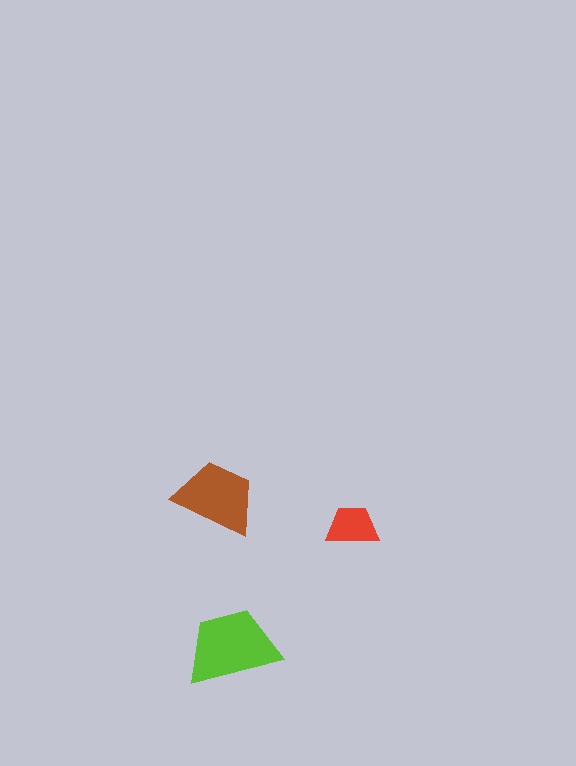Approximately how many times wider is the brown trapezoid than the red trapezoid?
About 1.5 times wider.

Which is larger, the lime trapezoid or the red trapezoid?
The lime one.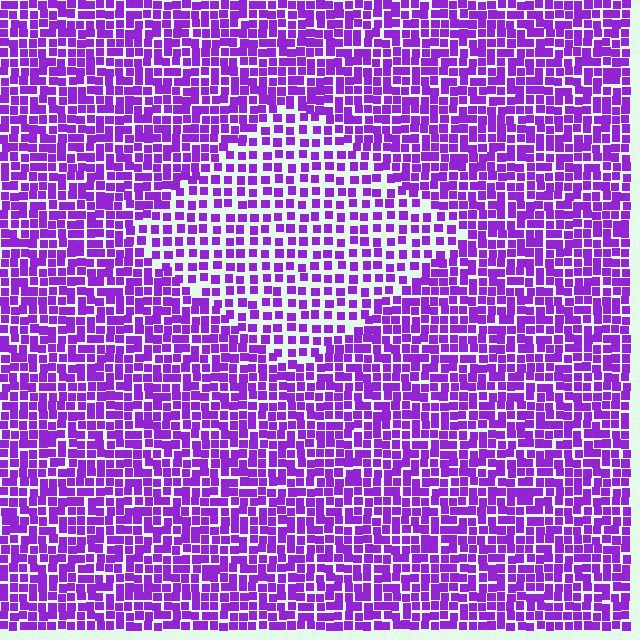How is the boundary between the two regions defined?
The boundary is defined by a change in element density (approximately 1.7x ratio). All elements are the same color, size, and shape.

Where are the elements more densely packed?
The elements are more densely packed outside the diamond boundary.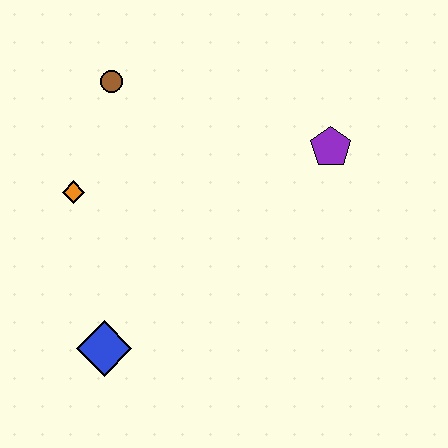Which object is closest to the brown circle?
The orange diamond is closest to the brown circle.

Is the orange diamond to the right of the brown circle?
No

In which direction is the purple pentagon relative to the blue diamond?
The purple pentagon is to the right of the blue diamond.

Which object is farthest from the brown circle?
The blue diamond is farthest from the brown circle.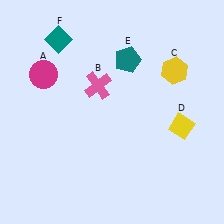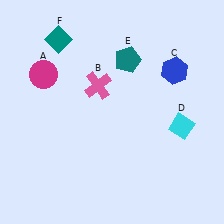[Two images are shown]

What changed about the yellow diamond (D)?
In Image 1, D is yellow. In Image 2, it changed to cyan.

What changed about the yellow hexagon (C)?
In Image 1, C is yellow. In Image 2, it changed to blue.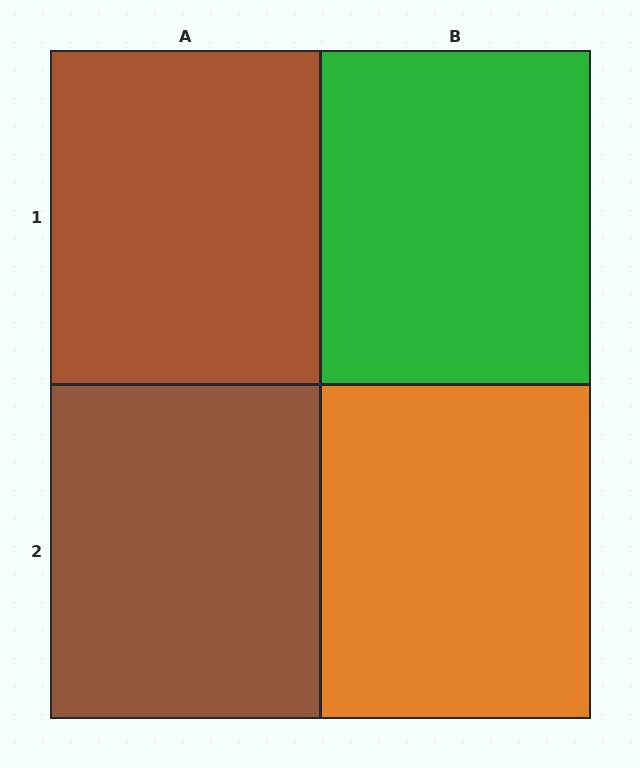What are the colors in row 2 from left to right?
Brown, orange.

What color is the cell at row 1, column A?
Brown.